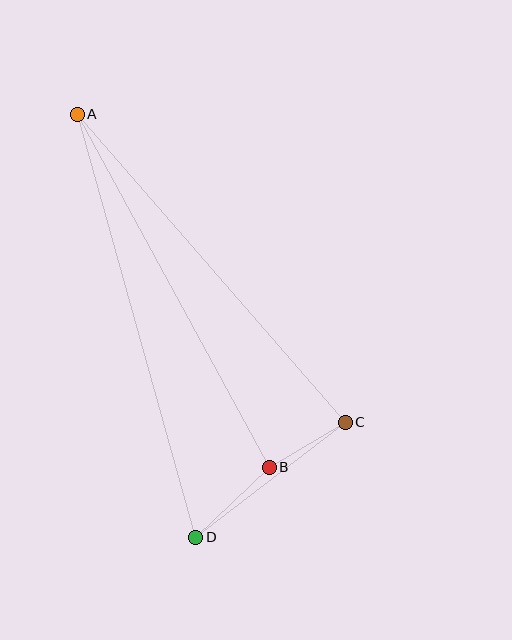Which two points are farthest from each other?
Points A and D are farthest from each other.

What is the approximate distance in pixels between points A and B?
The distance between A and B is approximately 402 pixels.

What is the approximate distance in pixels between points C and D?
The distance between C and D is approximately 188 pixels.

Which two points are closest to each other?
Points B and C are closest to each other.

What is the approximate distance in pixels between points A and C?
The distance between A and C is approximately 408 pixels.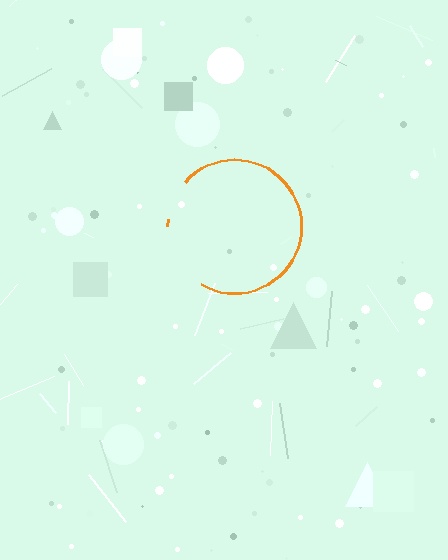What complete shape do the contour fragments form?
The contour fragments form a circle.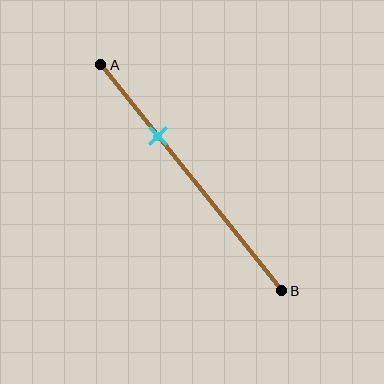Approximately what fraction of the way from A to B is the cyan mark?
The cyan mark is approximately 30% of the way from A to B.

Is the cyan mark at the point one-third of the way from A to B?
Yes, the mark is approximately at the one-third point.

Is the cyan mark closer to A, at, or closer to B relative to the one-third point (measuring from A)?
The cyan mark is approximately at the one-third point of segment AB.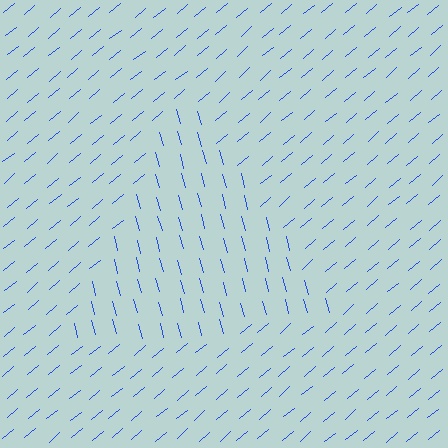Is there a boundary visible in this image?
Yes, there is a texture boundary formed by a change in line orientation.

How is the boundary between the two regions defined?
The boundary is defined purely by a change in line orientation (approximately 65 degrees difference). All lines are the same color and thickness.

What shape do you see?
I see a triangle.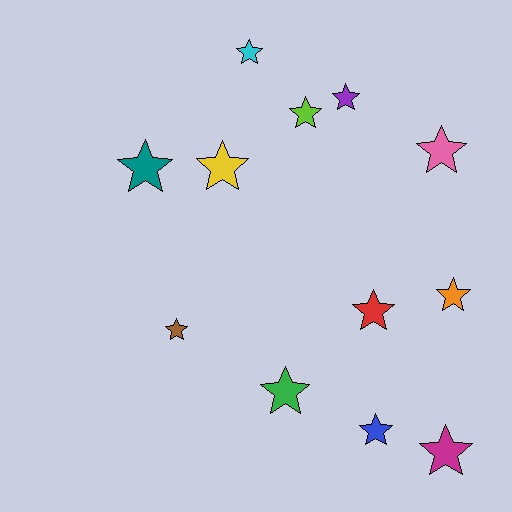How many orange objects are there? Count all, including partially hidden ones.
There is 1 orange object.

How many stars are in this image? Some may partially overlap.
There are 12 stars.